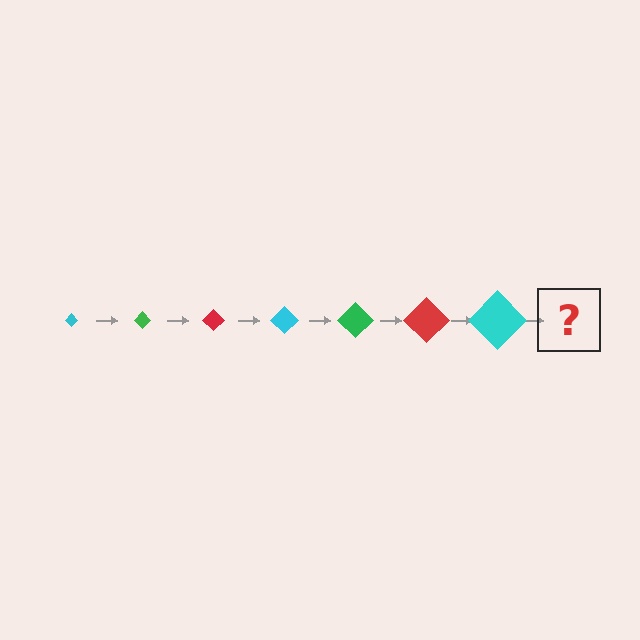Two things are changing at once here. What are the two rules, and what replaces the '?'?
The two rules are that the diamond grows larger each step and the color cycles through cyan, green, and red. The '?' should be a green diamond, larger than the previous one.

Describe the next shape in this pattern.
It should be a green diamond, larger than the previous one.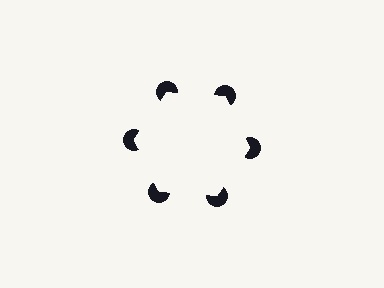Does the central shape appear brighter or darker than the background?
It typically appears slightly brighter than the background, even though no actual brightness change is drawn.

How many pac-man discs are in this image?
There are 6 — one at each vertex of the illusory hexagon.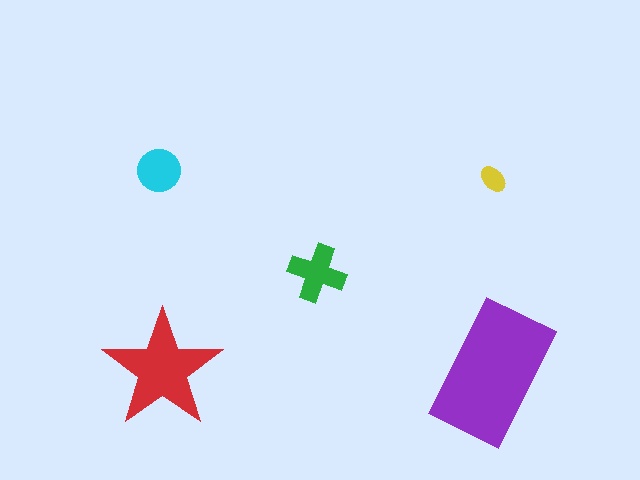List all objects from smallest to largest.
The yellow ellipse, the cyan circle, the green cross, the red star, the purple rectangle.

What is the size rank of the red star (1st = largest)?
2nd.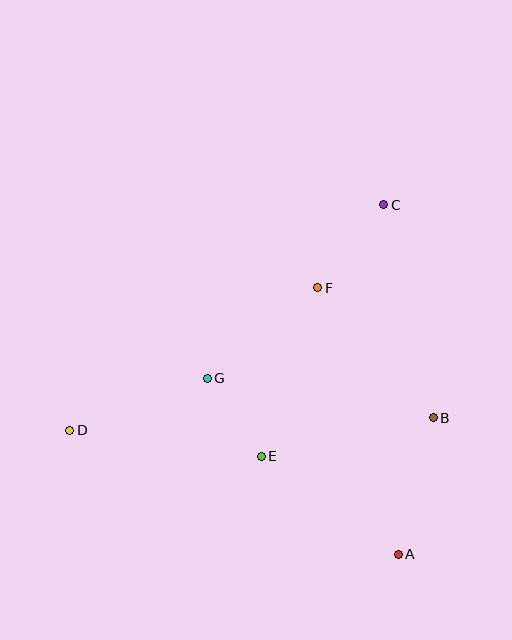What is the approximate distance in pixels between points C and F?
The distance between C and F is approximately 106 pixels.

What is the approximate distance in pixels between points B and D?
The distance between B and D is approximately 364 pixels.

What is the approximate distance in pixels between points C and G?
The distance between C and G is approximately 248 pixels.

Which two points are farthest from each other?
Points C and D are farthest from each other.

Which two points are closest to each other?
Points E and G are closest to each other.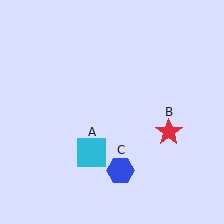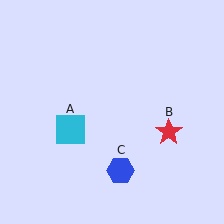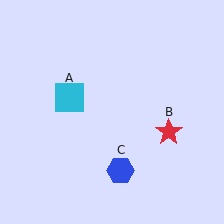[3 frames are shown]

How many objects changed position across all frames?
1 object changed position: cyan square (object A).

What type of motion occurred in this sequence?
The cyan square (object A) rotated clockwise around the center of the scene.